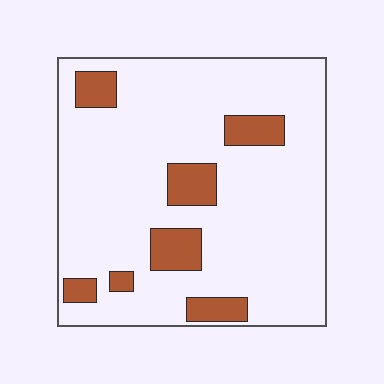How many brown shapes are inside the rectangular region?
7.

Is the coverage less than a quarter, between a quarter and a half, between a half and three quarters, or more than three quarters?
Less than a quarter.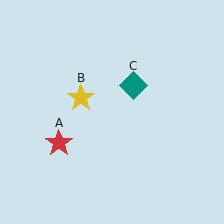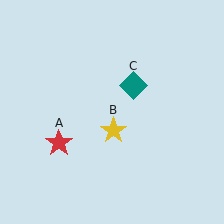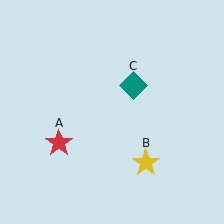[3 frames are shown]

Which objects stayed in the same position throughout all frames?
Red star (object A) and teal diamond (object C) remained stationary.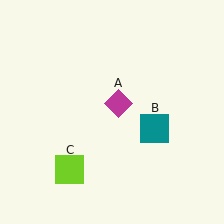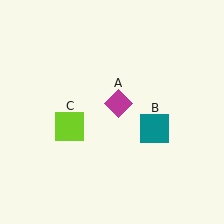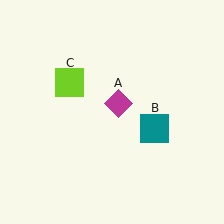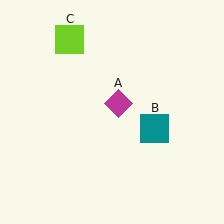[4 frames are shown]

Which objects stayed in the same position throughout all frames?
Magenta diamond (object A) and teal square (object B) remained stationary.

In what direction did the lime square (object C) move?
The lime square (object C) moved up.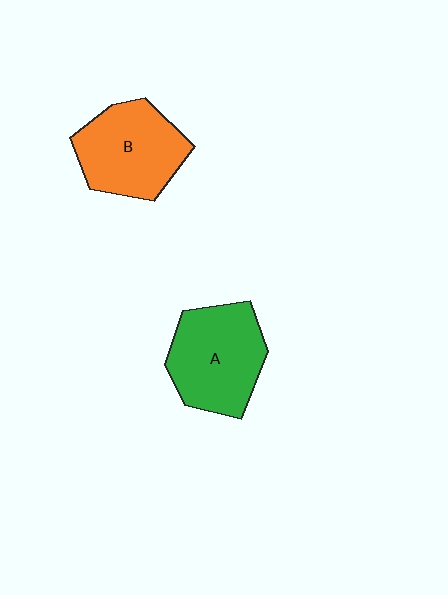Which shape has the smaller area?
Shape B (orange).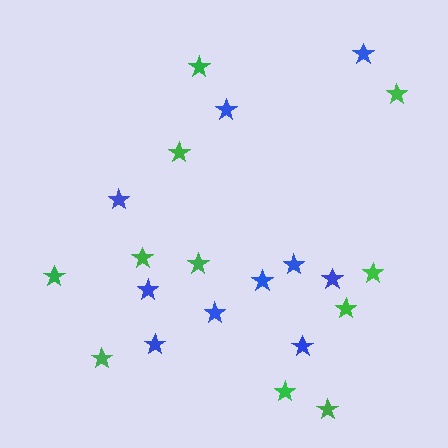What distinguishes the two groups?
There are 2 groups: one group of green stars (11) and one group of blue stars (10).